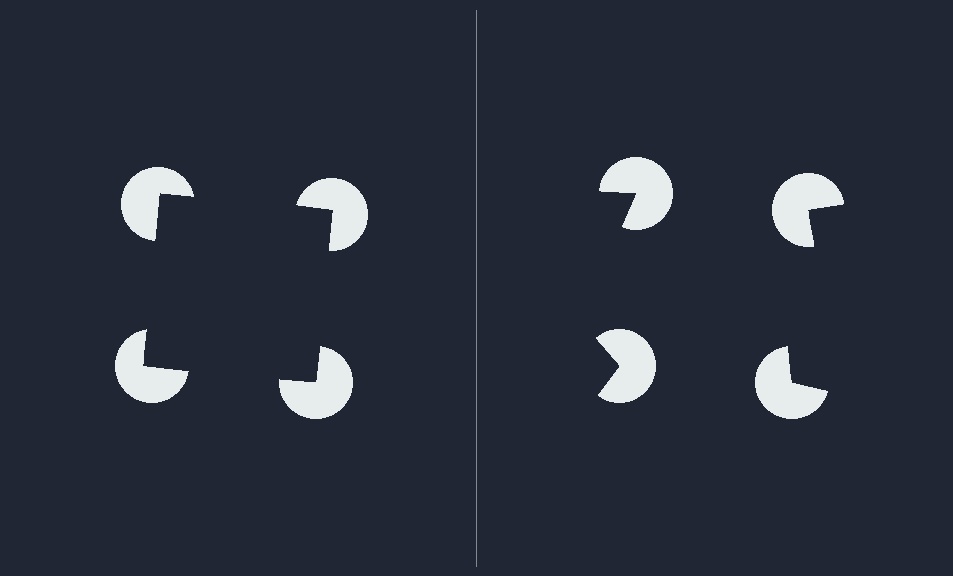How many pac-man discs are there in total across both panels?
8 — 4 on each side.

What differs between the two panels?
The pac-man discs are positioned identically on both sides; only the wedge orientations differ. On the left they align to a square; on the right they are misaligned.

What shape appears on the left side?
An illusory square.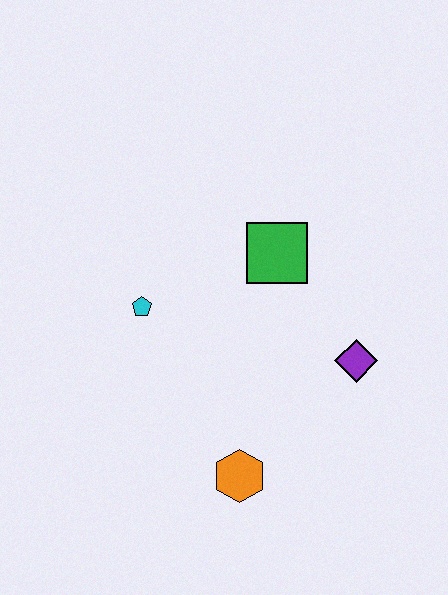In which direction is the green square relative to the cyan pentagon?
The green square is to the right of the cyan pentagon.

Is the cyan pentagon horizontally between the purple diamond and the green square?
No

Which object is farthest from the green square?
The orange hexagon is farthest from the green square.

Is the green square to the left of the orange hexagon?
No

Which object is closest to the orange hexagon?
The purple diamond is closest to the orange hexagon.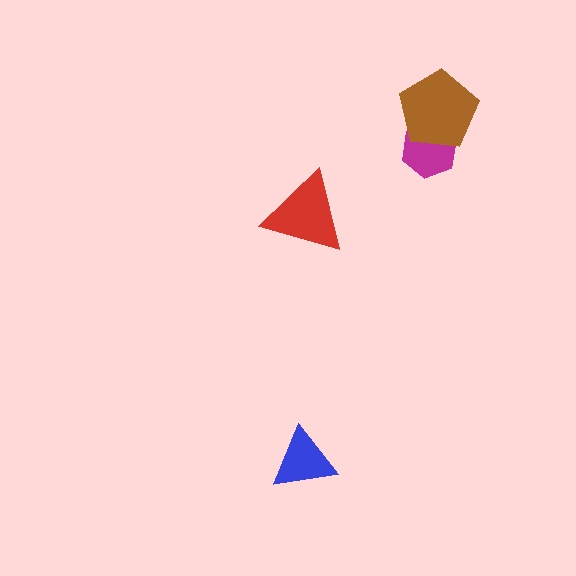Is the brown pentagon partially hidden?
No, no other shape covers it.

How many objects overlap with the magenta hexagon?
1 object overlaps with the magenta hexagon.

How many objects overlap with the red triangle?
0 objects overlap with the red triangle.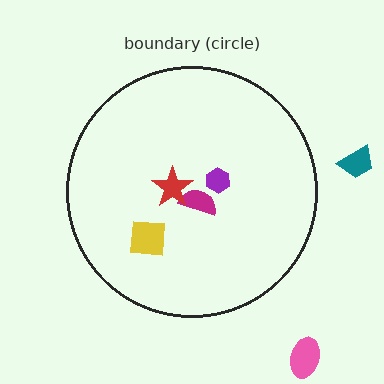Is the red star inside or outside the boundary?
Inside.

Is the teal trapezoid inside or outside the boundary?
Outside.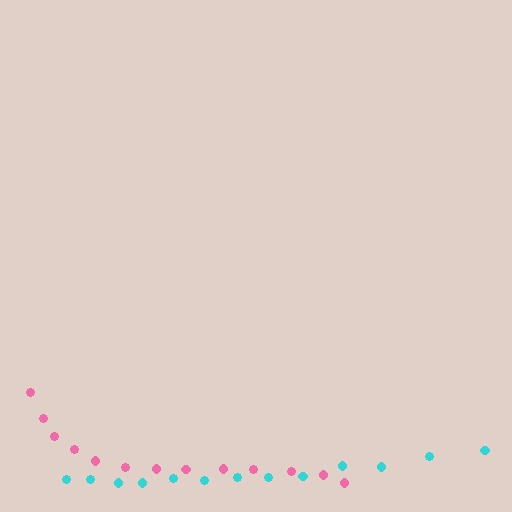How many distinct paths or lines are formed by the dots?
There are 2 distinct paths.